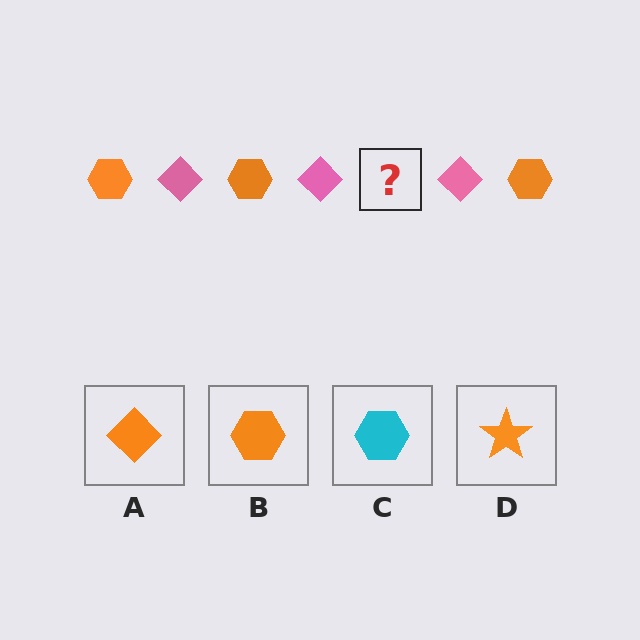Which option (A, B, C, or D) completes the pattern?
B.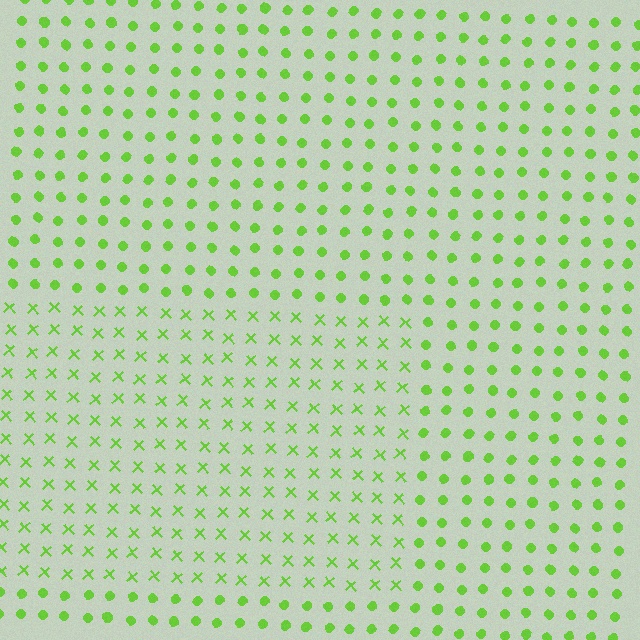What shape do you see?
I see a rectangle.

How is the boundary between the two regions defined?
The boundary is defined by a change in element shape: X marks inside vs. circles outside. All elements share the same color and spacing.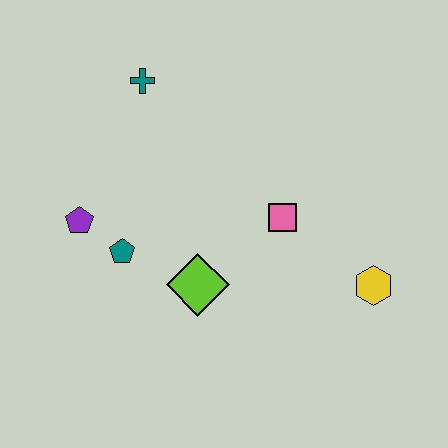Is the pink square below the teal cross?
Yes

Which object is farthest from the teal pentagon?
The yellow hexagon is farthest from the teal pentagon.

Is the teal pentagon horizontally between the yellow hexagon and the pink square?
No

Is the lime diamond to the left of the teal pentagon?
No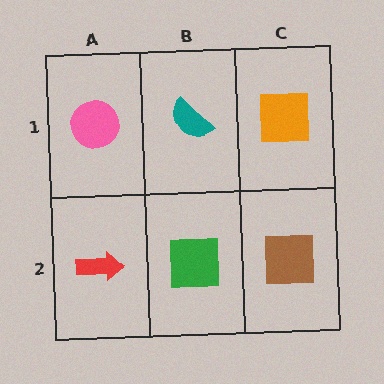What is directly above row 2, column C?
An orange square.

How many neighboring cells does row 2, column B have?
3.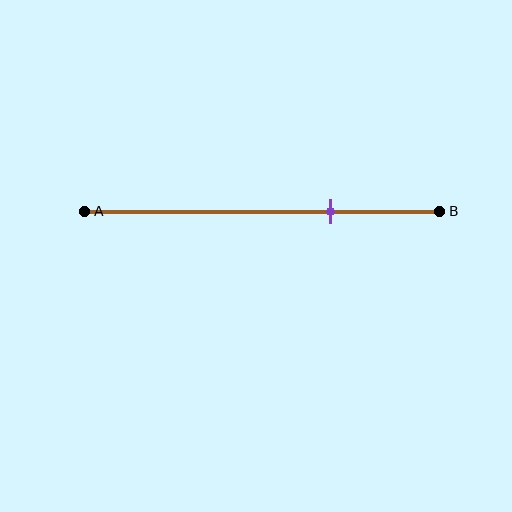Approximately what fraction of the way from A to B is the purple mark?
The purple mark is approximately 70% of the way from A to B.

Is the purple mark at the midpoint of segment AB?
No, the mark is at about 70% from A, not at the 50% midpoint.